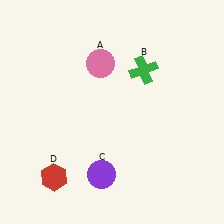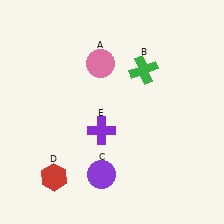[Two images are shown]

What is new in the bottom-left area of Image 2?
A purple cross (E) was added in the bottom-left area of Image 2.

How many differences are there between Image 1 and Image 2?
There is 1 difference between the two images.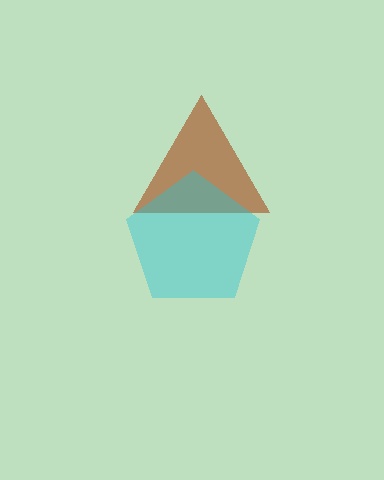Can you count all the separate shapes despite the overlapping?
Yes, there are 2 separate shapes.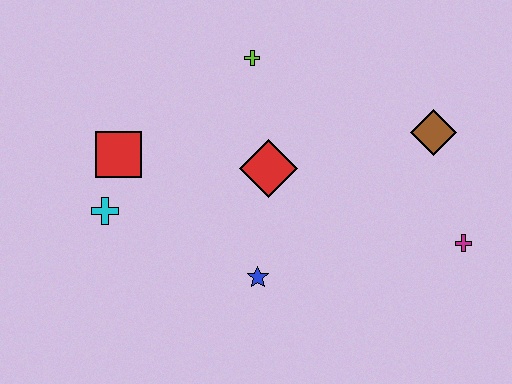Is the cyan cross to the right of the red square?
No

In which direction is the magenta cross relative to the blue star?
The magenta cross is to the right of the blue star.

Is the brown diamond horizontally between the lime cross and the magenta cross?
Yes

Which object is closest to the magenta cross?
The brown diamond is closest to the magenta cross.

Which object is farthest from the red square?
The magenta cross is farthest from the red square.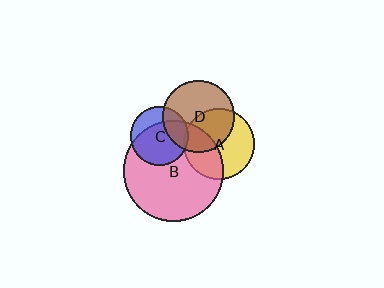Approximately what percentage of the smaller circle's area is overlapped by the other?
Approximately 25%.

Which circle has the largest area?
Circle B (pink).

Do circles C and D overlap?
Yes.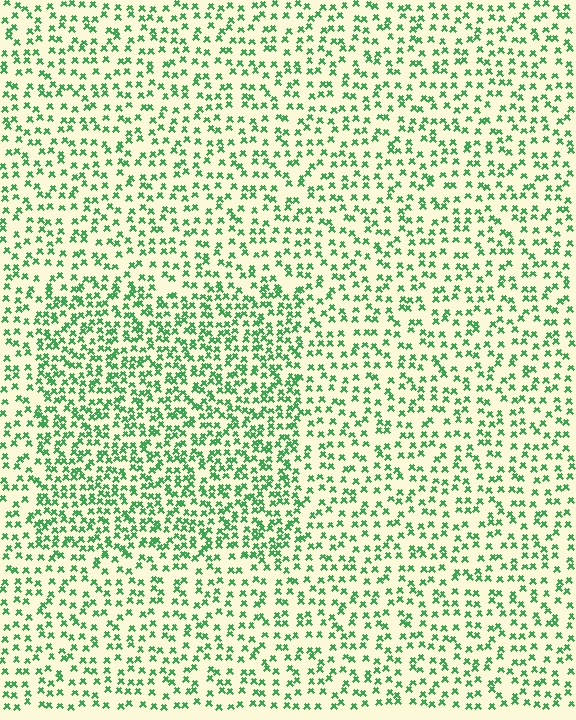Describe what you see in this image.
The image contains small green elements arranged at two different densities. A rectangle-shaped region is visible where the elements are more densely packed than the surrounding area.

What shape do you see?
I see a rectangle.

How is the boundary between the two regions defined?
The boundary is defined by a change in element density (approximately 1.7x ratio). All elements are the same color, size, and shape.